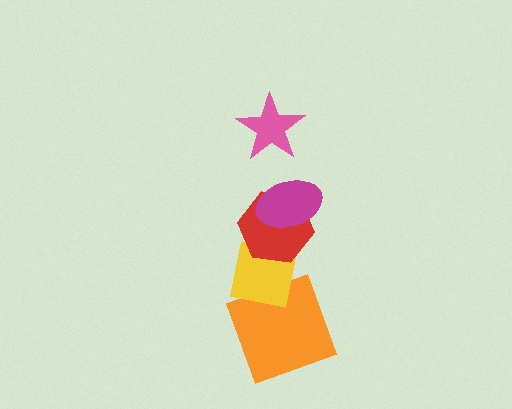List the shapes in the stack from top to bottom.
From top to bottom: the pink star, the magenta ellipse, the red hexagon, the yellow square, the orange square.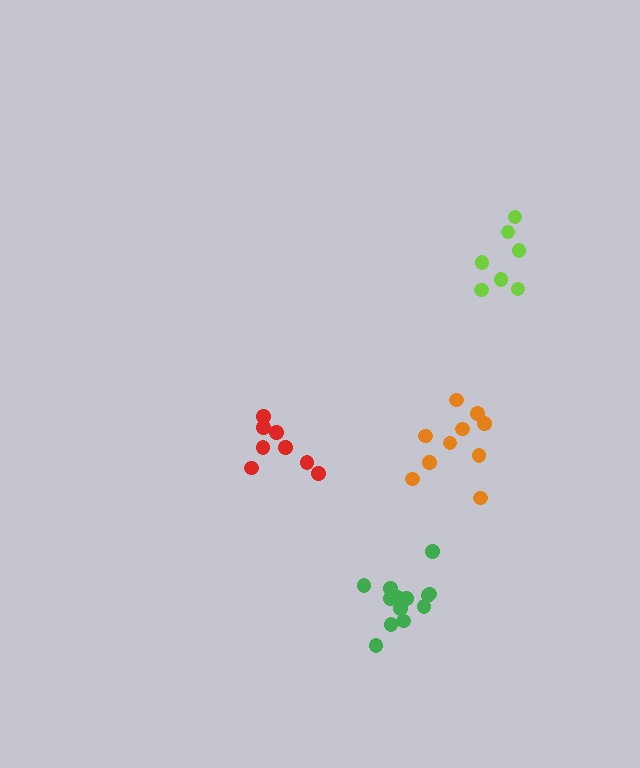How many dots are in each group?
Group 1: 13 dots, Group 2: 10 dots, Group 3: 8 dots, Group 4: 7 dots (38 total).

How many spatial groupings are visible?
There are 4 spatial groupings.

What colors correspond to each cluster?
The clusters are colored: green, orange, red, lime.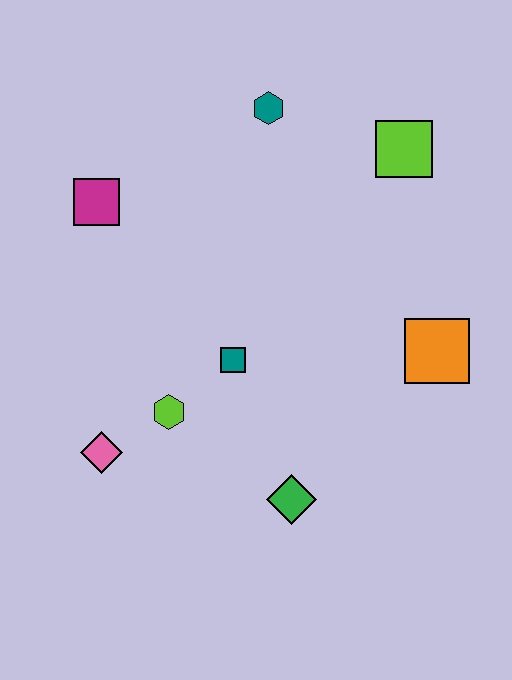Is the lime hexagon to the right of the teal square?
No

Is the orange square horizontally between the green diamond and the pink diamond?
No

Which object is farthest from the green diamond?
The teal hexagon is farthest from the green diamond.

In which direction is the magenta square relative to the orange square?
The magenta square is to the left of the orange square.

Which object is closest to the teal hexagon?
The lime square is closest to the teal hexagon.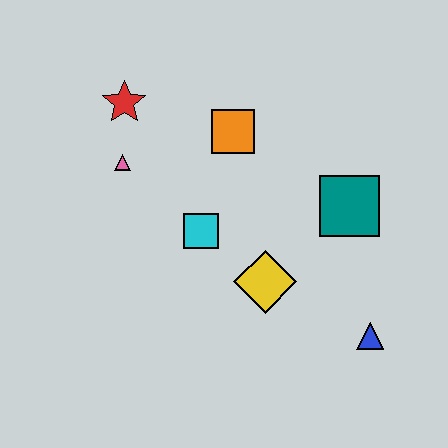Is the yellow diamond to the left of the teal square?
Yes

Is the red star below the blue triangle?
No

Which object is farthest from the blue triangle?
The red star is farthest from the blue triangle.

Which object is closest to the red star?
The pink triangle is closest to the red star.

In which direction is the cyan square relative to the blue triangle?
The cyan square is to the left of the blue triangle.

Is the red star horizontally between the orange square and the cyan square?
No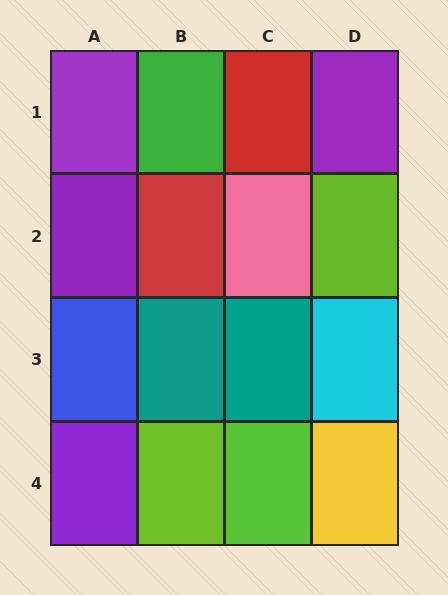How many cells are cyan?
1 cell is cyan.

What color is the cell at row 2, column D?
Lime.